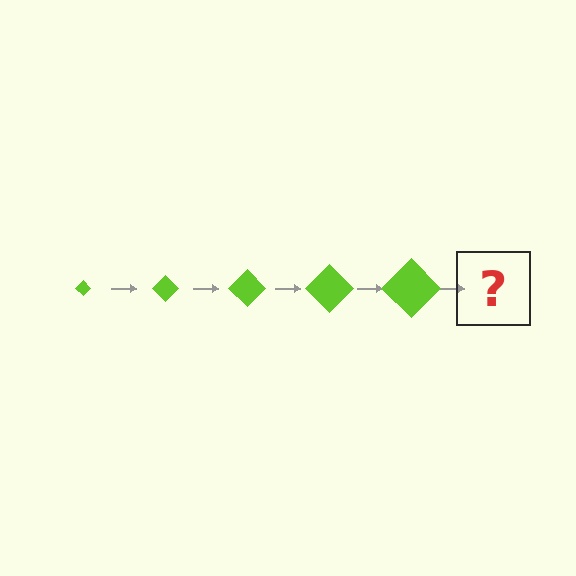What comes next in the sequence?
The next element should be a lime diamond, larger than the previous one.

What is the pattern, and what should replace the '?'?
The pattern is that the diamond gets progressively larger each step. The '?' should be a lime diamond, larger than the previous one.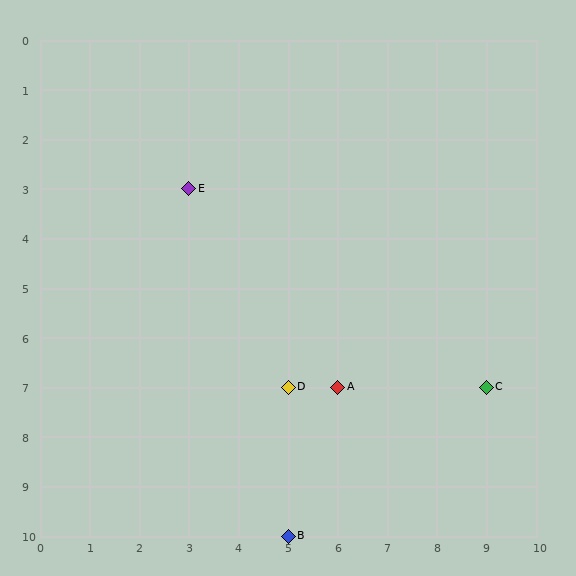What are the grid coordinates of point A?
Point A is at grid coordinates (6, 7).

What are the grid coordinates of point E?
Point E is at grid coordinates (3, 3).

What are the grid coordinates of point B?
Point B is at grid coordinates (5, 10).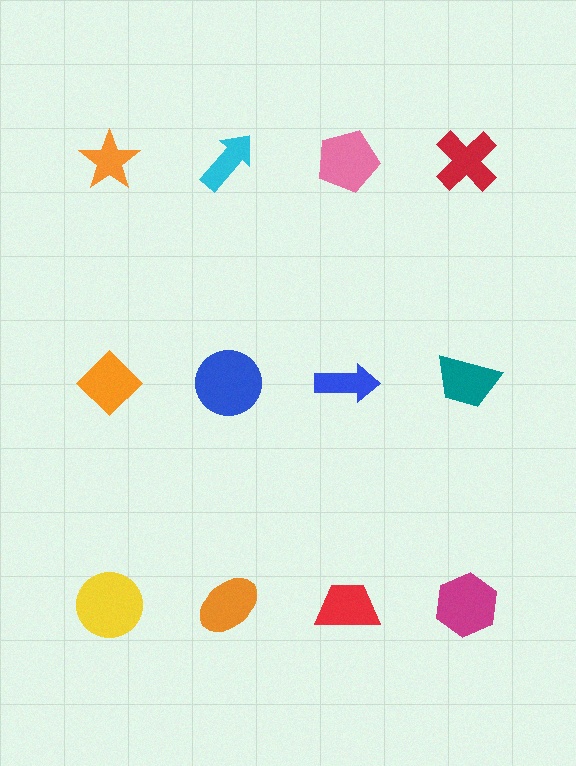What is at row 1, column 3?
A pink pentagon.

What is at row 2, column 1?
An orange diamond.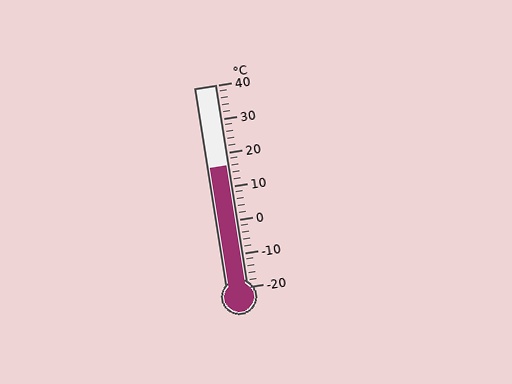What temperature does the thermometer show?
The thermometer shows approximately 16°C.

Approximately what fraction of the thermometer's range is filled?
The thermometer is filled to approximately 60% of its range.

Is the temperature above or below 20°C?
The temperature is below 20°C.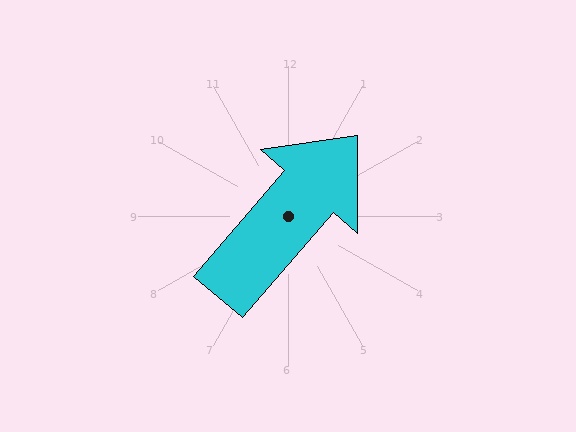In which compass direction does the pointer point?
Northeast.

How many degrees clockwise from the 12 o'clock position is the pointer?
Approximately 41 degrees.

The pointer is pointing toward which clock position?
Roughly 1 o'clock.